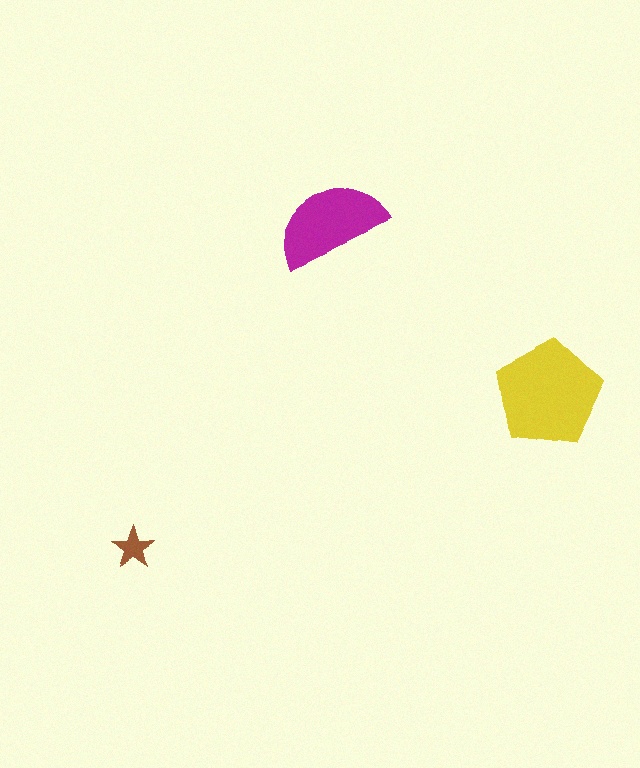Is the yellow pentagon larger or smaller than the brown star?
Larger.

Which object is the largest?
The yellow pentagon.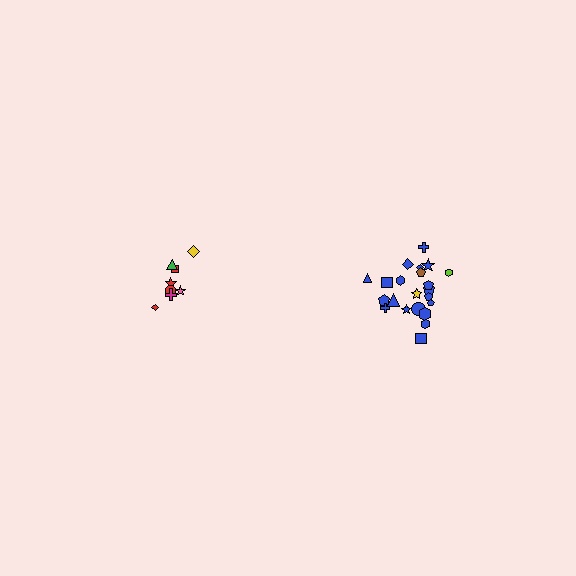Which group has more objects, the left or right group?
The right group.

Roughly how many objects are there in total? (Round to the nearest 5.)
Roughly 30 objects in total.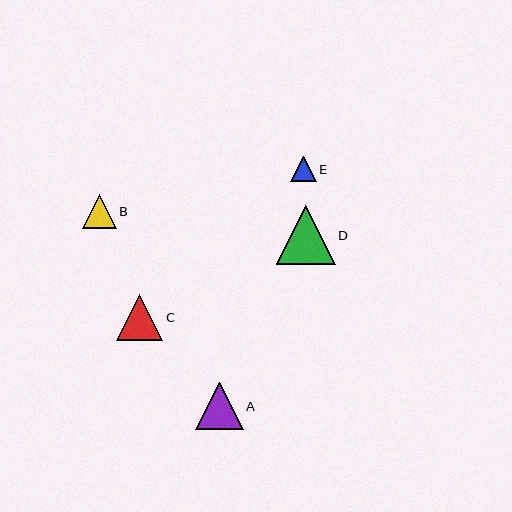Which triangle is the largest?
Triangle D is the largest with a size of approximately 59 pixels.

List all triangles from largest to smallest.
From largest to smallest: D, A, C, B, E.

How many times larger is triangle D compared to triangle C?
Triangle D is approximately 1.3 times the size of triangle C.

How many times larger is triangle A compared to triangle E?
Triangle A is approximately 1.9 times the size of triangle E.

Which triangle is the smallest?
Triangle E is the smallest with a size of approximately 25 pixels.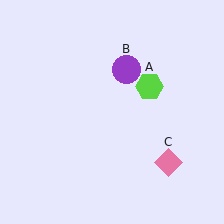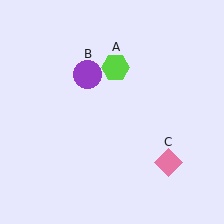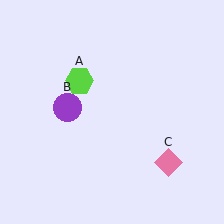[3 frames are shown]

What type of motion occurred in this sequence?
The lime hexagon (object A), purple circle (object B) rotated counterclockwise around the center of the scene.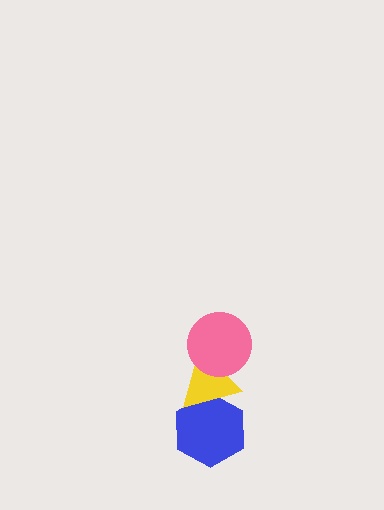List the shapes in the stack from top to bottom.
From top to bottom: the pink circle, the yellow triangle, the blue hexagon.